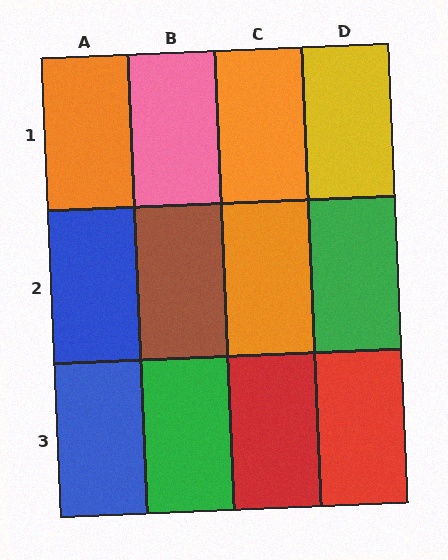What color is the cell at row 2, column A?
Blue.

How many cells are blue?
2 cells are blue.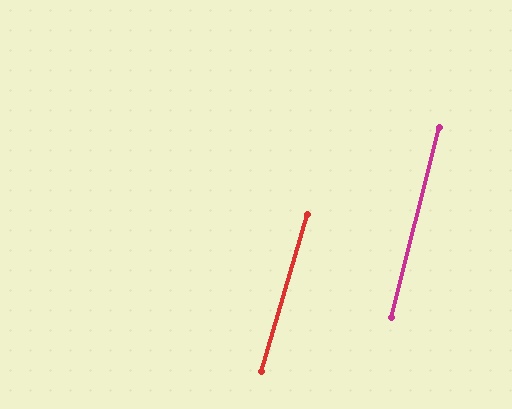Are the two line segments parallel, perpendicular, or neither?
Parallel — their directions differ by only 2.0°.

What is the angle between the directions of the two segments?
Approximately 2 degrees.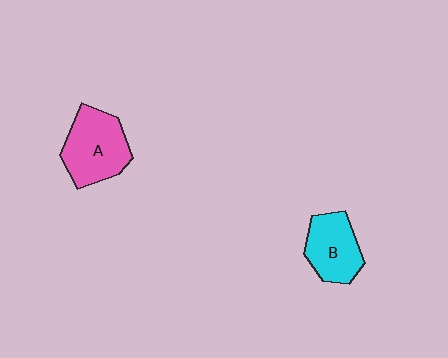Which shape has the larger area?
Shape A (pink).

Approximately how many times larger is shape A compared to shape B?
Approximately 1.3 times.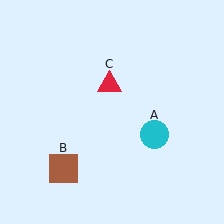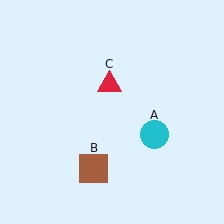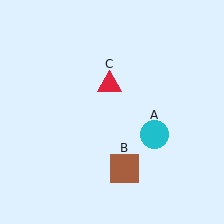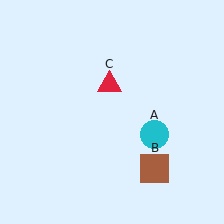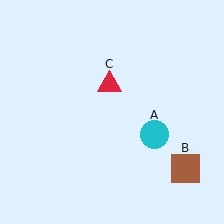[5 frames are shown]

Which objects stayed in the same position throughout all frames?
Cyan circle (object A) and red triangle (object C) remained stationary.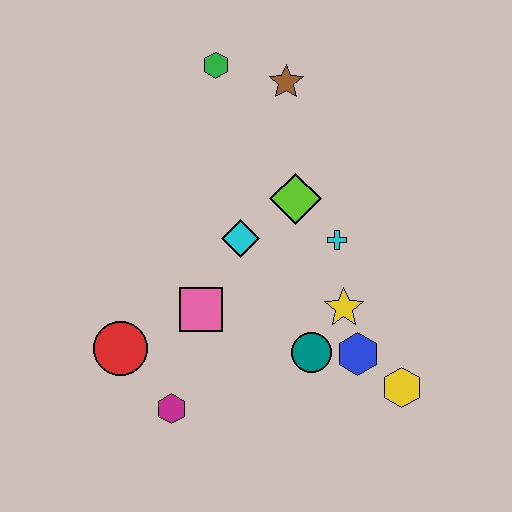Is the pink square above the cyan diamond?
No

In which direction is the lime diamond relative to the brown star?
The lime diamond is below the brown star.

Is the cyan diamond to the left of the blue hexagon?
Yes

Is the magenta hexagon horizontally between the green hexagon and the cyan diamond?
No